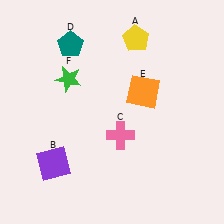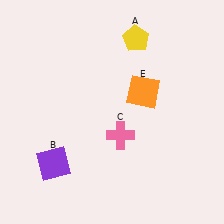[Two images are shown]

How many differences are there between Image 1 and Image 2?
There are 2 differences between the two images.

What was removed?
The teal pentagon (D), the green star (F) were removed in Image 2.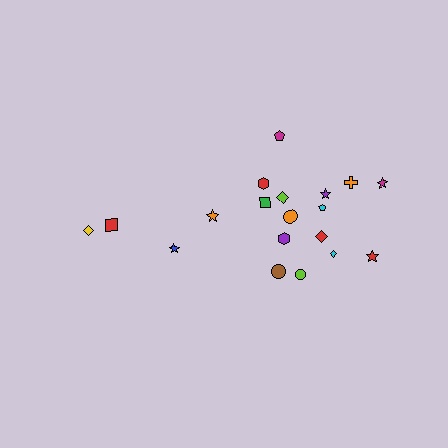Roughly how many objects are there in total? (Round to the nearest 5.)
Roughly 20 objects in total.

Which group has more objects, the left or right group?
The right group.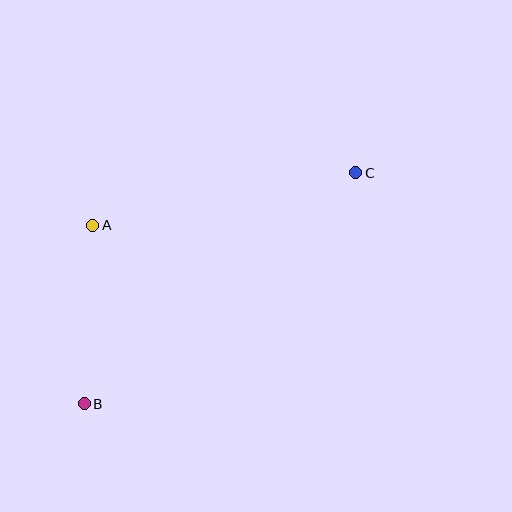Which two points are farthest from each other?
Points B and C are farthest from each other.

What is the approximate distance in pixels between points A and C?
The distance between A and C is approximately 268 pixels.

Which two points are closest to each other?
Points A and B are closest to each other.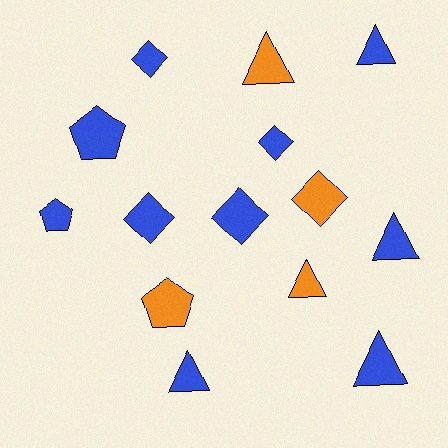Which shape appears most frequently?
Triangle, with 6 objects.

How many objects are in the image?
There are 14 objects.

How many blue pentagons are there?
There are 2 blue pentagons.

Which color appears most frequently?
Blue, with 10 objects.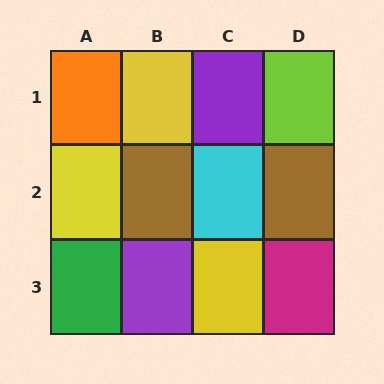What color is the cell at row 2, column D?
Brown.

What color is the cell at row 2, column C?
Cyan.